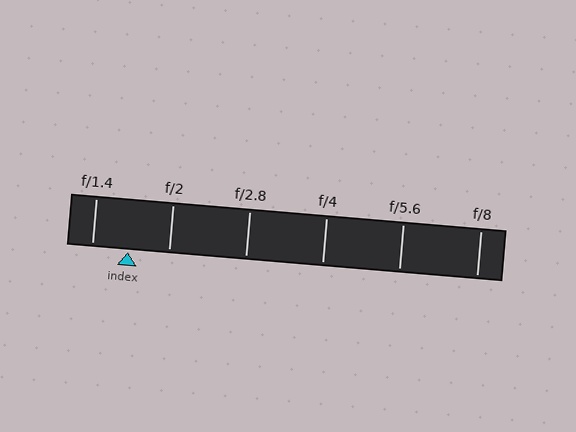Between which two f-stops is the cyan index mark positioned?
The index mark is between f/1.4 and f/2.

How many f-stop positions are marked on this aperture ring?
There are 6 f-stop positions marked.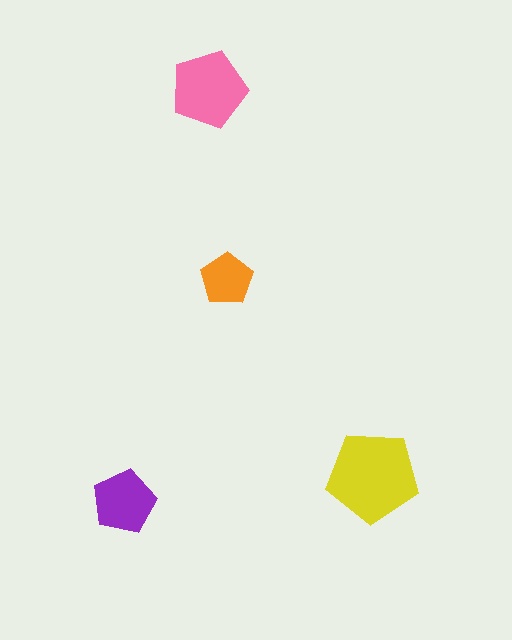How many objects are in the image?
There are 4 objects in the image.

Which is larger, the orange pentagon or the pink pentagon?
The pink one.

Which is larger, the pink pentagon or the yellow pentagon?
The yellow one.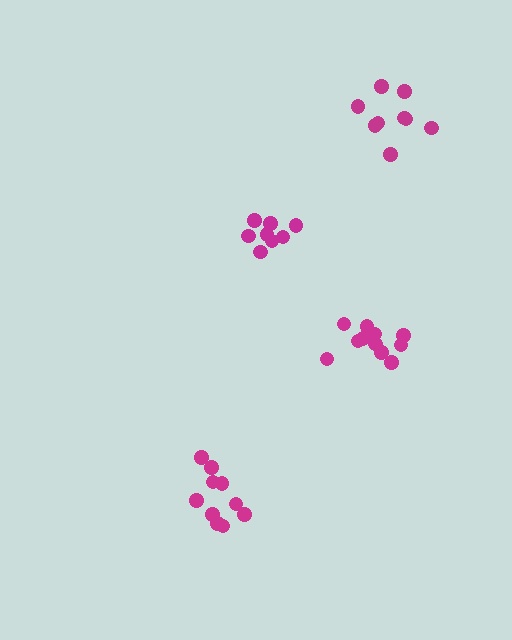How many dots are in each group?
Group 1: 9 dots, Group 2: 11 dots, Group 3: 10 dots, Group 4: 8 dots (38 total).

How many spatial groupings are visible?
There are 4 spatial groupings.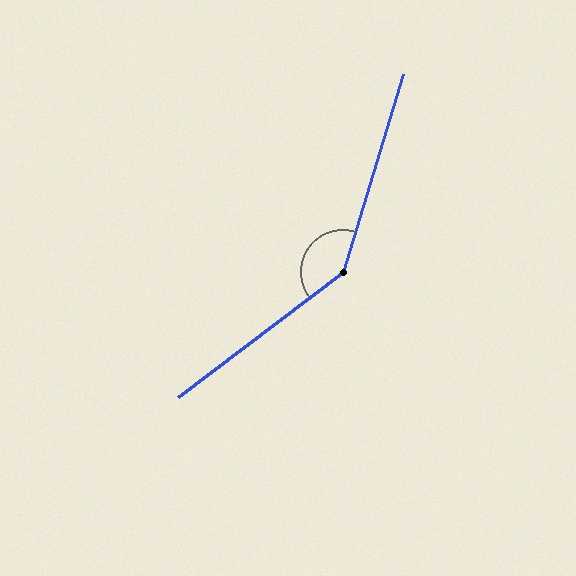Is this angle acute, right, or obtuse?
It is obtuse.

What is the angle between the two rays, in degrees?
Approximately 144 degrees.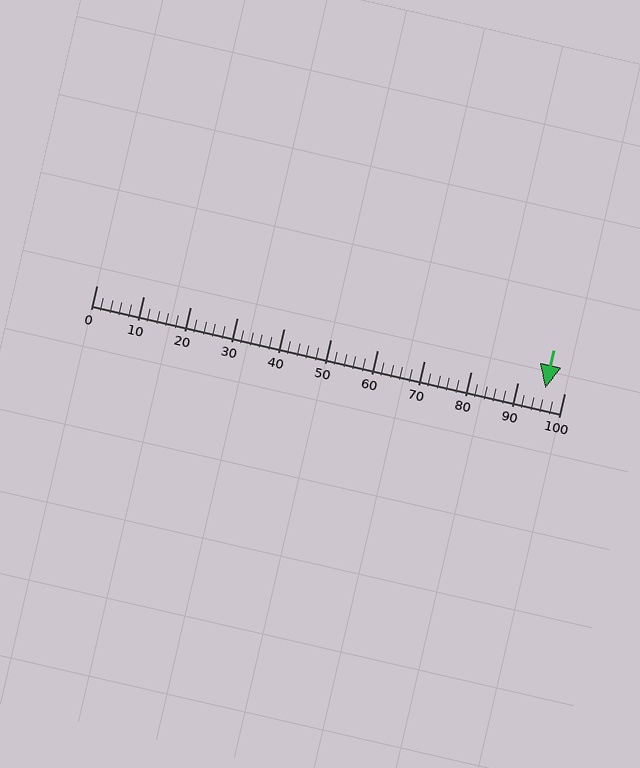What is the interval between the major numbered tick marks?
The major tick marks are spaced 10 units apart.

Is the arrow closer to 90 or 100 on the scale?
The arrow is closer to 100.